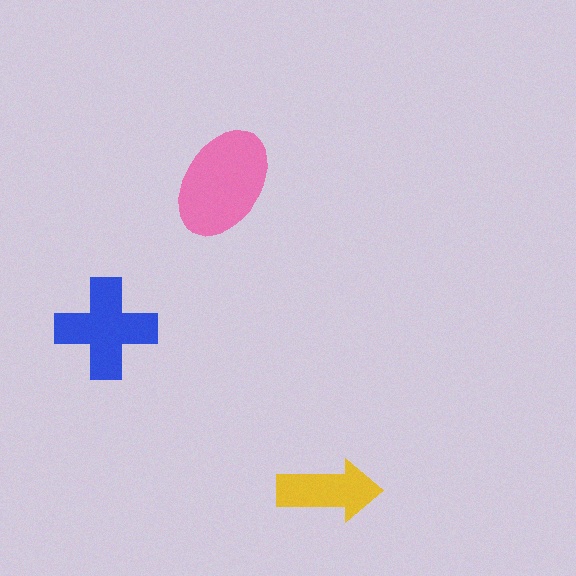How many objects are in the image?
There are 3 objects in the image.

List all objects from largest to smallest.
The pink ellipse, the blue cross, the yellow arrow.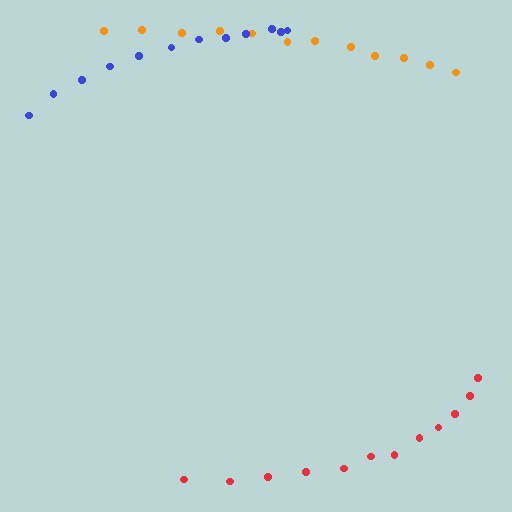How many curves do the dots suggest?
There are 3 distinct paths.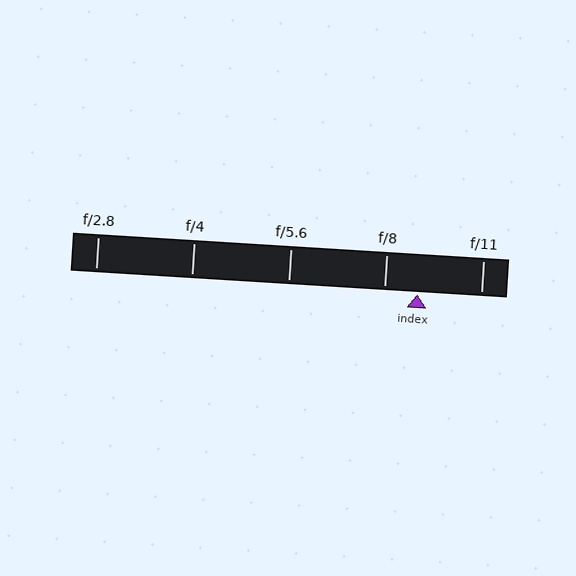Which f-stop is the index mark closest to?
The index mark is closest to f/8.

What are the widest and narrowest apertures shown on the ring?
The widest aperture shown is f/2.8 and the narrowest is f/11.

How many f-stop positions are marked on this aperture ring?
There are 5 f-stop positions marked.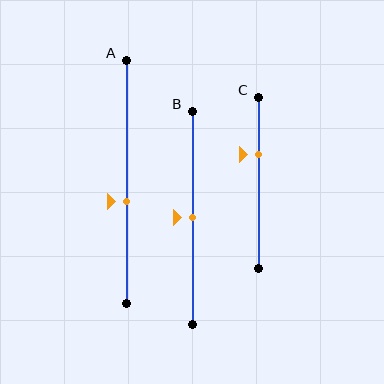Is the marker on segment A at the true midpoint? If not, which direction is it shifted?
No, the marker on segment A is shifted downward by about 8% of the segment length.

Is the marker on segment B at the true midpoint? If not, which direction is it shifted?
Yes, the marker on segment B is at the true midpoint.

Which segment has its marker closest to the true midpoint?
Segment B has its marker closest to the true midpoint.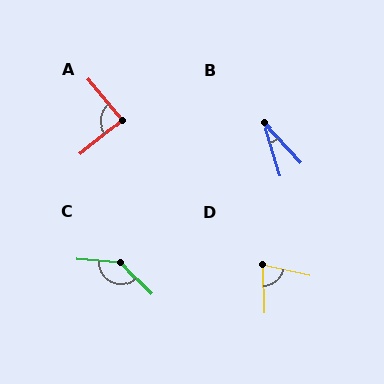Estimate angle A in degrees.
Approximately 89 degrees.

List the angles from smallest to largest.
B (26°), D (76°), A (89°), C (141°).